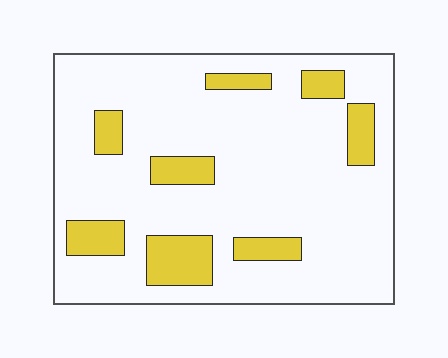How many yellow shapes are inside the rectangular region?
8.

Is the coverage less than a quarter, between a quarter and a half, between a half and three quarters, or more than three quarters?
Less than a quarter.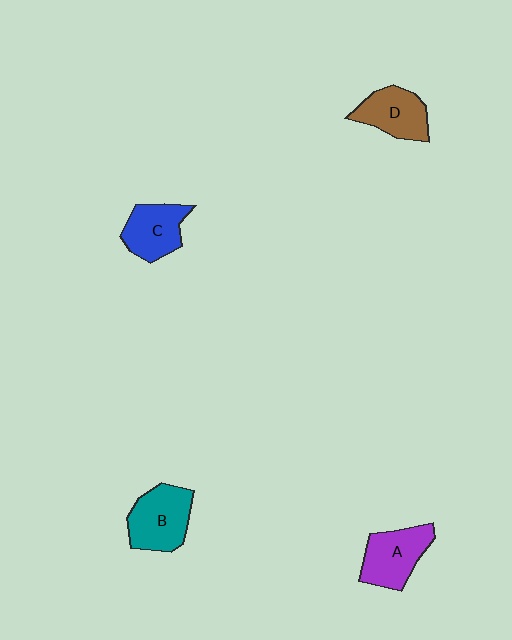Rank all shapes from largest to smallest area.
From largest to smallest: B (teal), A (purple), C (blue), D (brown).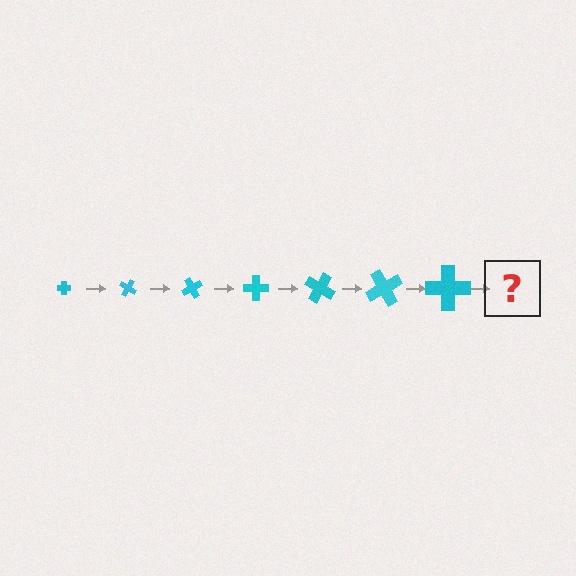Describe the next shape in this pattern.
It should be a cross, larger than the previous one and rotated 210 degrees from the start.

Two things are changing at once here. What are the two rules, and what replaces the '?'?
The two rules are that the cross grows larger each step and it rotates 30 degrees each step. The '?' should be a cross, larger than the previous one and rotated 210 degrees from the start.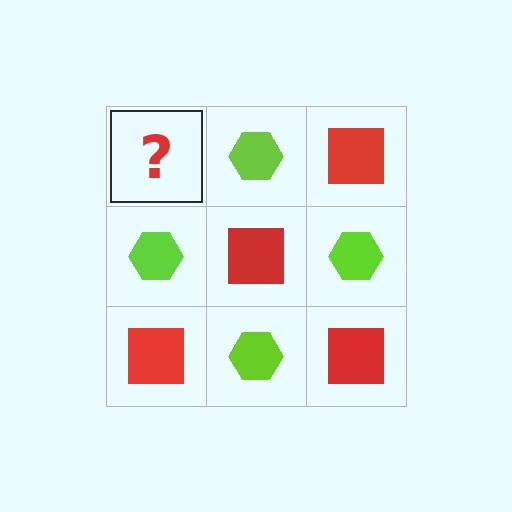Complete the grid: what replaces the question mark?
The question mark should be replaced with a red square.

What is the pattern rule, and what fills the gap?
The rule is that it alternates red square and lime hexagon in a checkerboard pattern. The gap should be filled with a red square.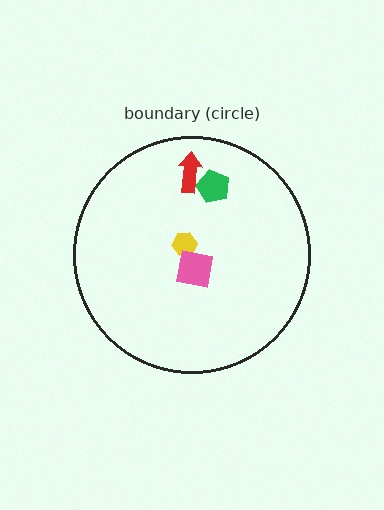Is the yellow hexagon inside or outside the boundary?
Inside.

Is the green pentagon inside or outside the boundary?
Inside.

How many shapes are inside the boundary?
4 inside, 0 outside.